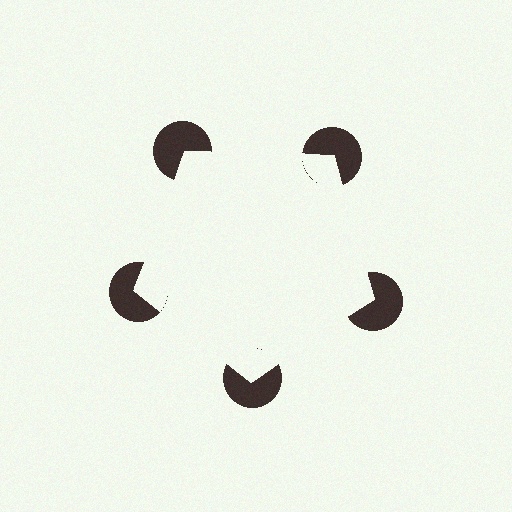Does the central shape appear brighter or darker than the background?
It typically appears slightly brighter than the background, even though no actual brightness change is drawn.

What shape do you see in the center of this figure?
An illusory pentagon — its edges are inferred from the aligned wedge cuts in the pac-man discs, not physically drawn.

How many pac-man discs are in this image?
There are 5 — one at each vertex of the illusory pentagon.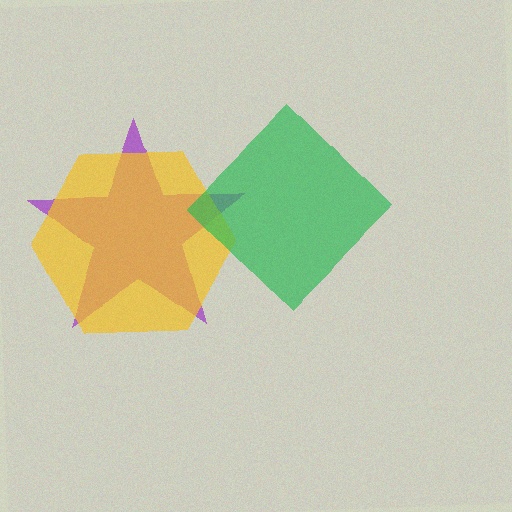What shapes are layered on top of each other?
The layered shapes are: a purple star, a yellow hexagon, a green diamond.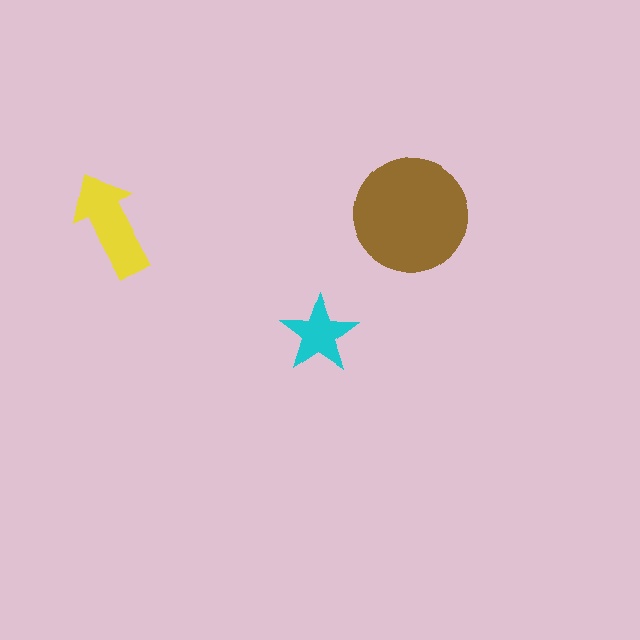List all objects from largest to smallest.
The brown circle, the yellow arrow, the cyan star.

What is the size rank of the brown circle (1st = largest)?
1st.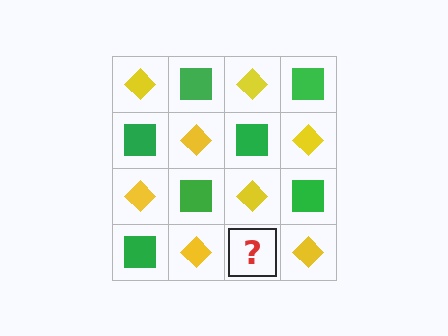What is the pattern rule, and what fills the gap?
The rule is that it alternates yellow diamond and green square in a checkerboard pattern. The gap should be filled with a green square.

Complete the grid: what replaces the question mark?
The question mark should be replaced with a green square.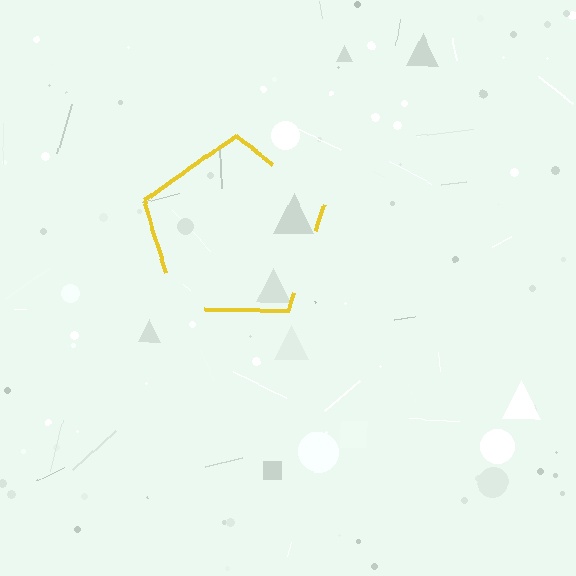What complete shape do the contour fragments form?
The contour fragments form a pentagon.